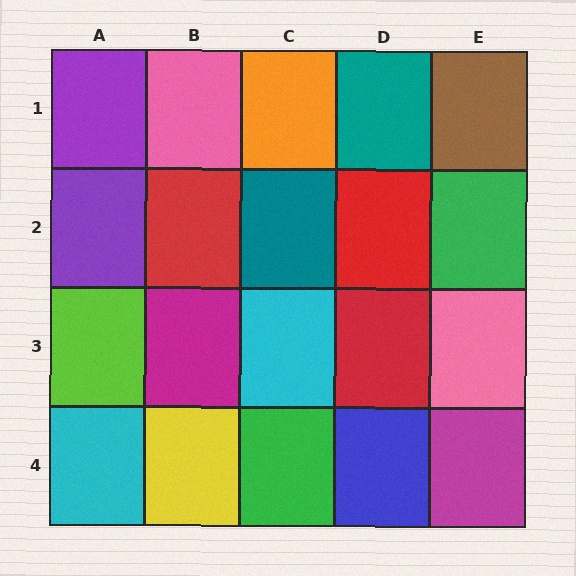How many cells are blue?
1 cell is blue.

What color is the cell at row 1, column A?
Purple.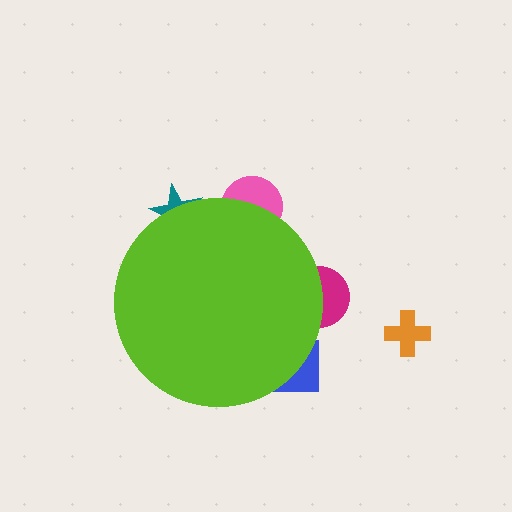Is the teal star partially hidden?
Yes, the teal star is partially hidden behind the lime circle.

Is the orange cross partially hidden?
No, the orange cross is fully visible.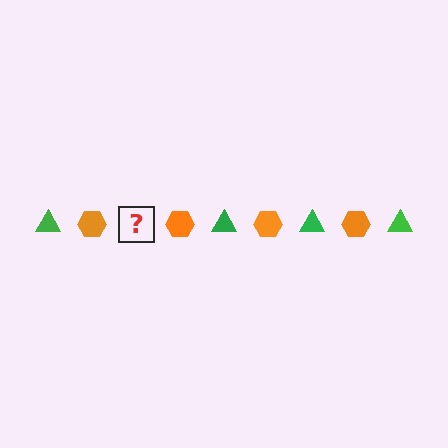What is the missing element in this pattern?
The missing element is a green triangle.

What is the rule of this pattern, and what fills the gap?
The rule is that the pattern alternates between green triangle and orange hexagon. The gap should be filled with a green triangle.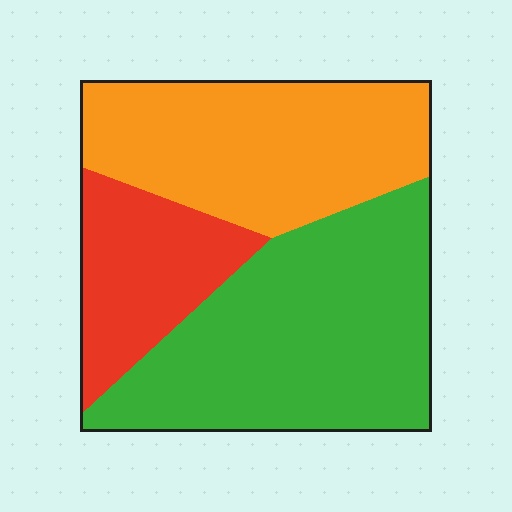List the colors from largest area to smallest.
From largest to smallest: green, orange, red.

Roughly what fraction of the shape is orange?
Orange takes up about one third (1/3) of the shape.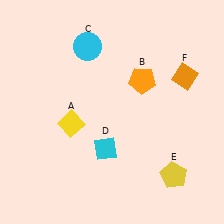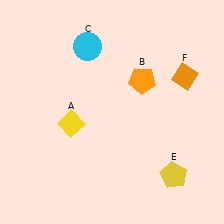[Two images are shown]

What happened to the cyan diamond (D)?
The cyan diamond (D) was removed in Image 2. It was in the bottom-left area of Image 1.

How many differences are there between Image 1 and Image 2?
There is 1 difference between the two images.